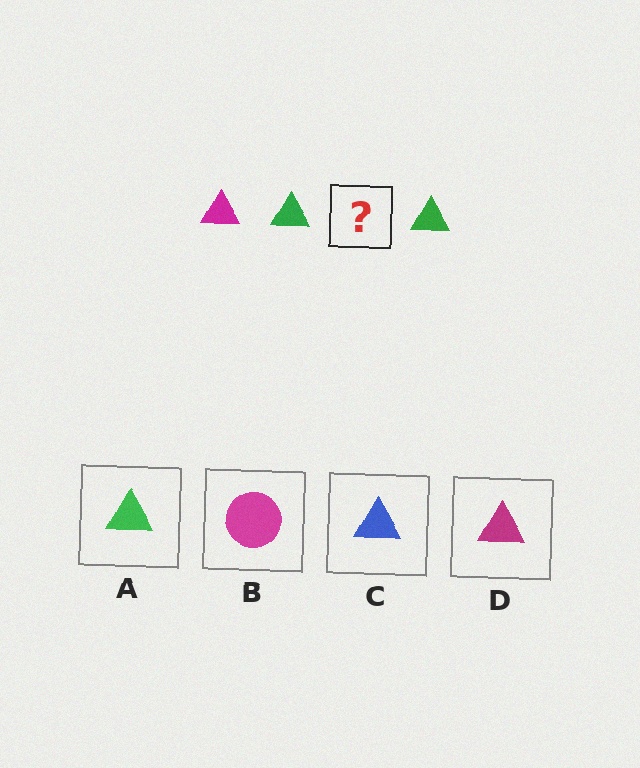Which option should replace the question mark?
Option D.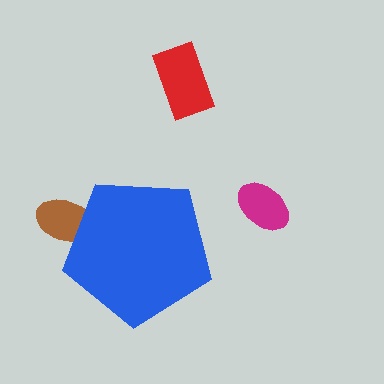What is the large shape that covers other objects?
A blue pentagon.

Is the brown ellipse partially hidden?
Yes, the brown ellipse is partially hidden behind the blue pentagon.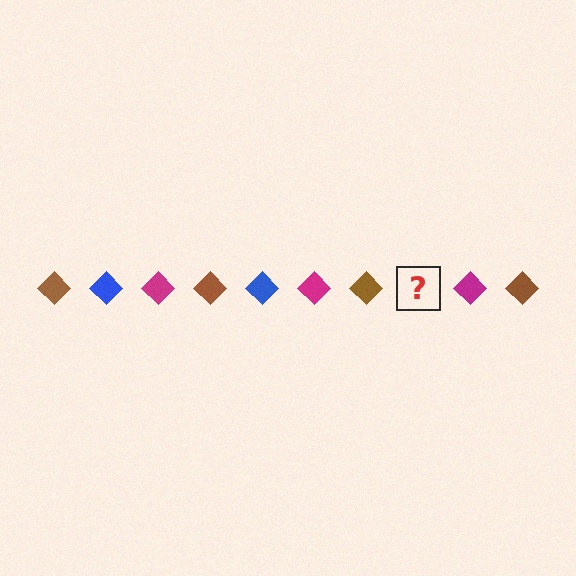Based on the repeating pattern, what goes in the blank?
The blank should be a blue diamond.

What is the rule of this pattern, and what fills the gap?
The rule is that the pattern cycles through brown, blue, magenta diamonds. The gap should be filled with a blue diamond.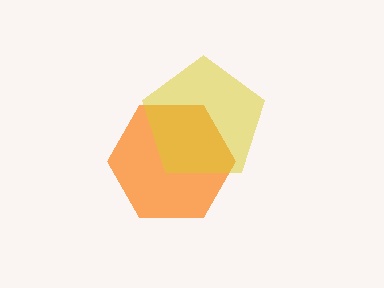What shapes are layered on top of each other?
The layered shapes are: an orange hexagon, a yellow pentagon.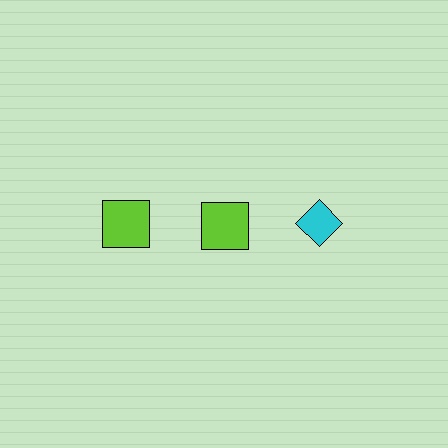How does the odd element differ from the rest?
It differs in both color (cyan instead of lime) and shape (diamond instead of square).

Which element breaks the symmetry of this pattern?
The cyan diamond in the top row, center column breaks the symmetry. All other shapes are lime squares.